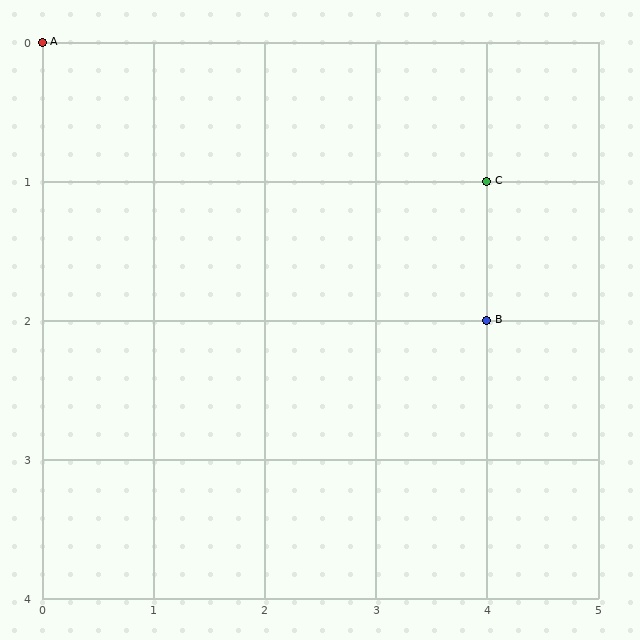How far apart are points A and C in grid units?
Points A and C are 4 columns and 1 row apart (about 4.1 grid units diagonally).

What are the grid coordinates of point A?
Point A is at grid coordinates (0, 0).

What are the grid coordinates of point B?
Point B is at grid coordinates (4, 2).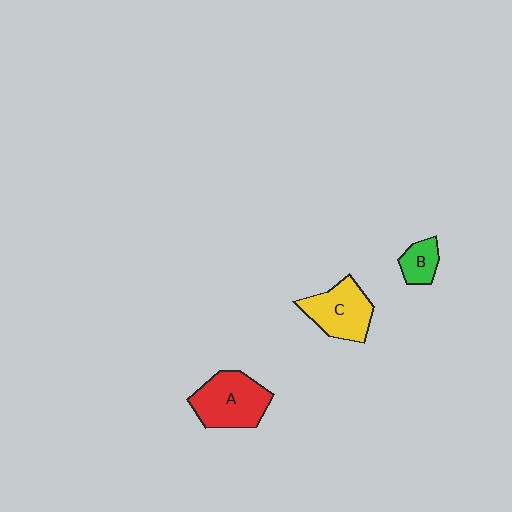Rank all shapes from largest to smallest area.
From largest to smallest: A (red), C (yellow), B (green).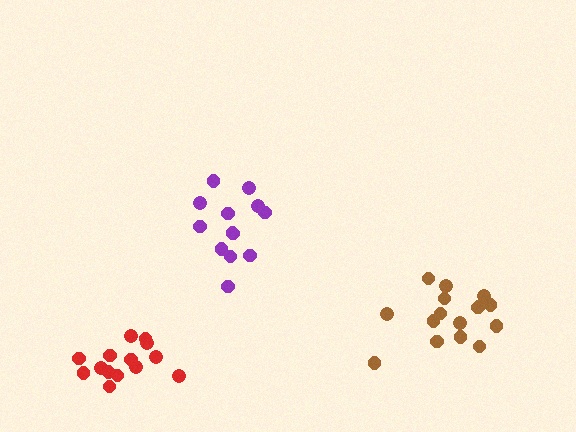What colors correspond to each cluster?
The clusters are colored: brown, red, purple.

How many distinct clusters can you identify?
There are 3 distinct clusters.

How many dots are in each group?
Group 1: 16 dots, Group 2: 14 dots, Group 3: 13 dots (43 total).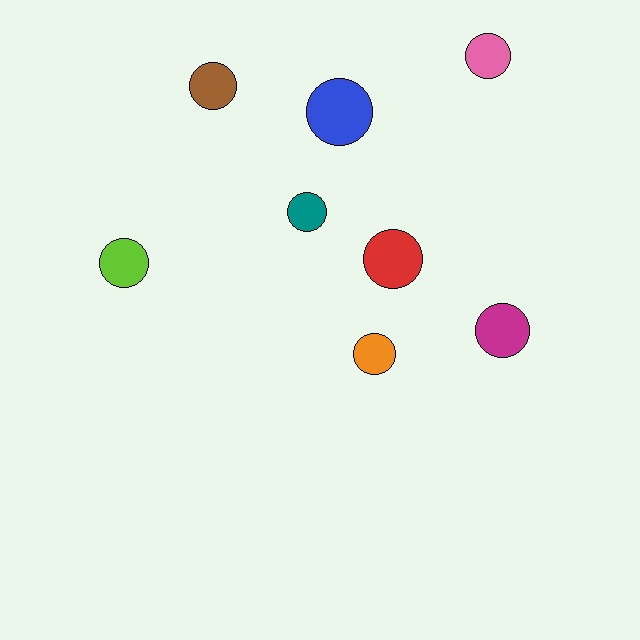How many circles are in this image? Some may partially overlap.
There are 8 circles.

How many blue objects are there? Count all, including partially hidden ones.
There is 1 blue object.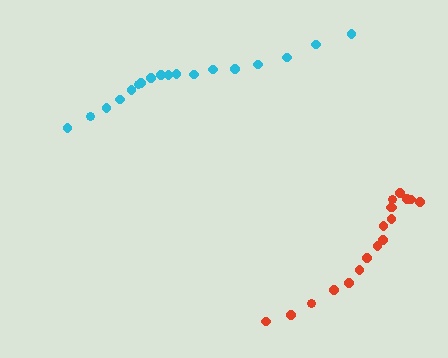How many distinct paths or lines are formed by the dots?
There are 2 distinct paths.